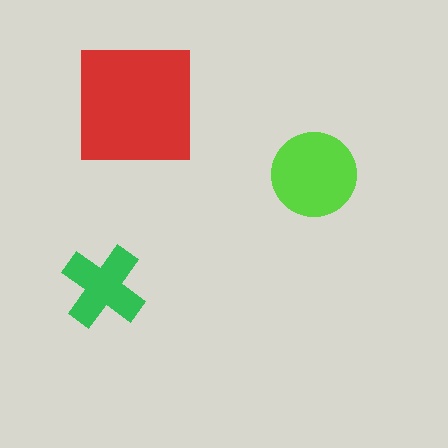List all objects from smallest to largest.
The green cross, the lime circle, the red square.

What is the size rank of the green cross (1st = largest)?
3rd.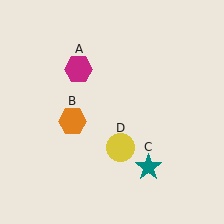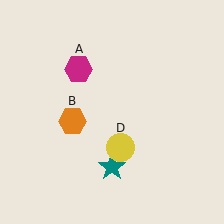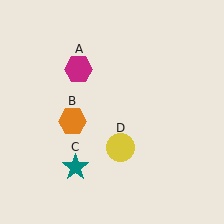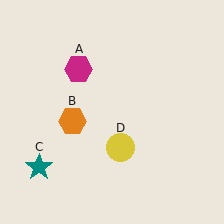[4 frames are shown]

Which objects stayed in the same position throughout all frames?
Magenta hexagon (object A) and orange hexagon (object B) and yellow circle (object D) remained stationary.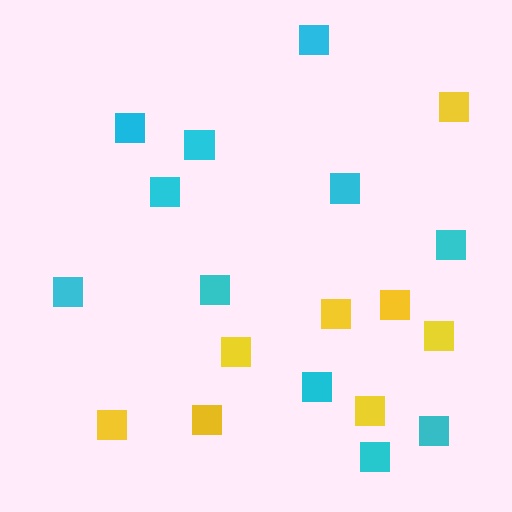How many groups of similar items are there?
There are 2 groups: one group of yellow squares (8) and one group of cyan squares (11).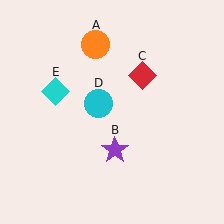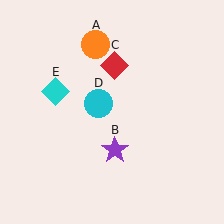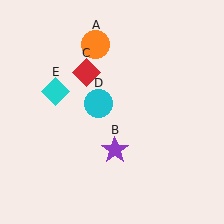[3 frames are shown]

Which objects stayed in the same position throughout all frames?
Orange circle (object A) and purple star (object B) and cyan circle (object D) and cyan diamond (object E) remained stationary.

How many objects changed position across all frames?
1 object changed position: red diamond (object C).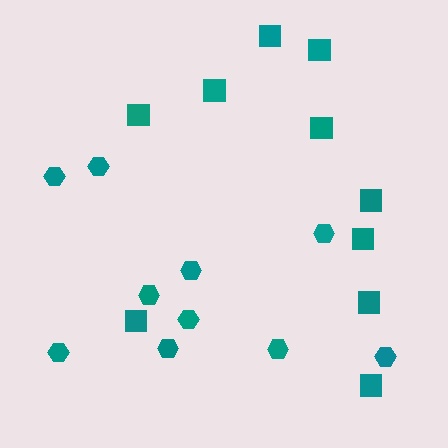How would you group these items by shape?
There are 2 groups: one group of squares (10) and one group of hexagons (10).